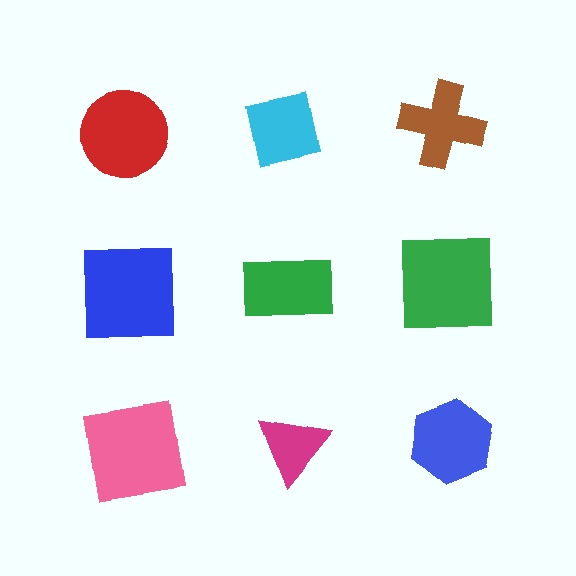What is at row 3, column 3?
A blue hexagon.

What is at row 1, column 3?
A brown cross.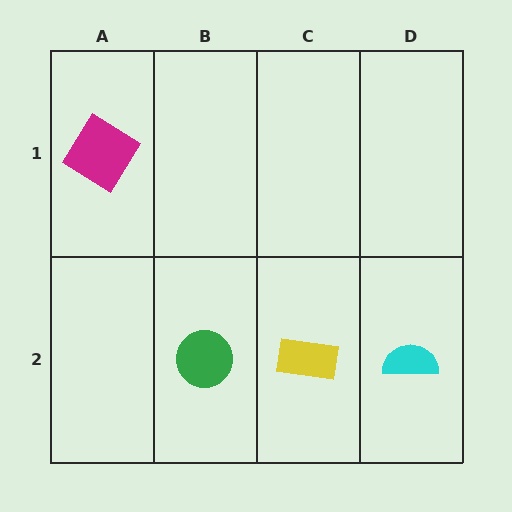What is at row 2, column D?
A cyan semicircle.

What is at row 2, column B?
A green circle.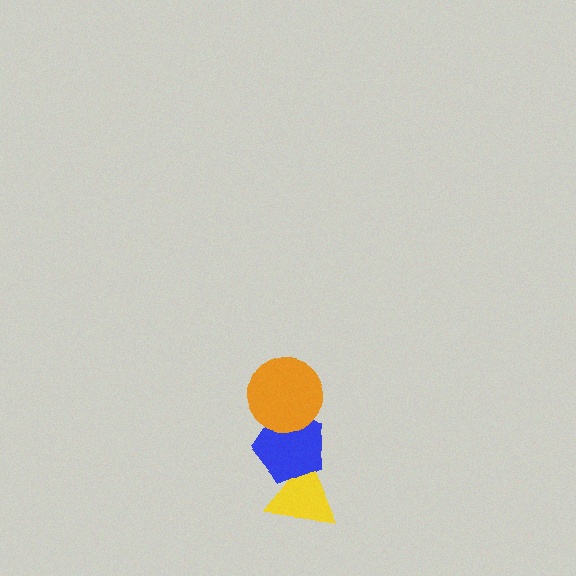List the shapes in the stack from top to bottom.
From top to bottom: the orange circle, the blue pentagon, the yellow triangle.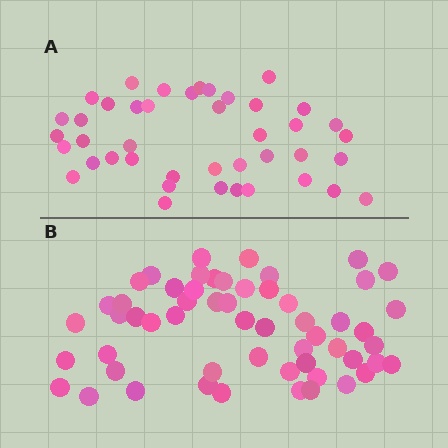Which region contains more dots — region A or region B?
Region B (the bottom region) has more dots.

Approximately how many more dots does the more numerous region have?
Region B has approximately 15 more dots than region A.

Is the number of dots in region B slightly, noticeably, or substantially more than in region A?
Region B has noticeably more, but not dramatically so. The ratio is roughly 1.3 to 1.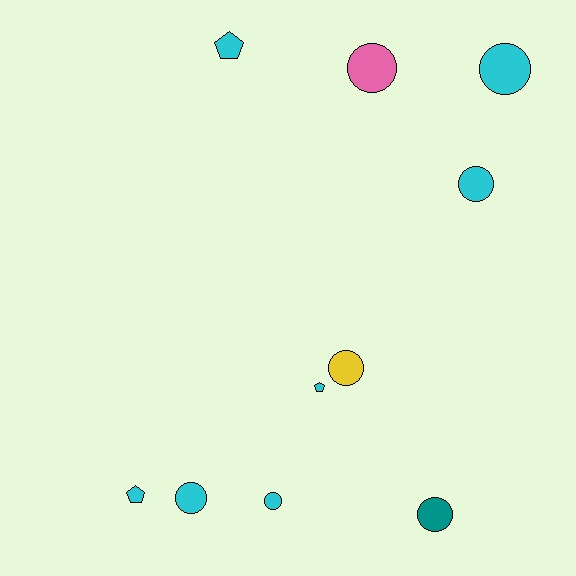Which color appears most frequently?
Cyan, with 7 objects.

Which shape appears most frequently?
Circle, with 7 objects.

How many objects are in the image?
There are 10 objects.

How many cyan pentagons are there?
There are 3 cyan pentagons.